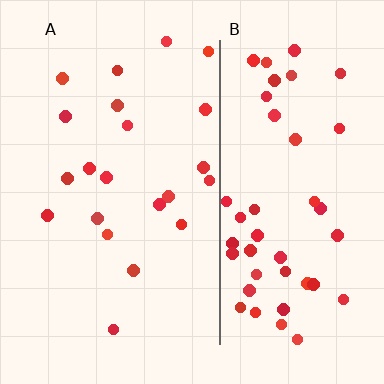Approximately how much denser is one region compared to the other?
Approximately 2.2× — region B over region A.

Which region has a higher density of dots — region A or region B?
B (the right).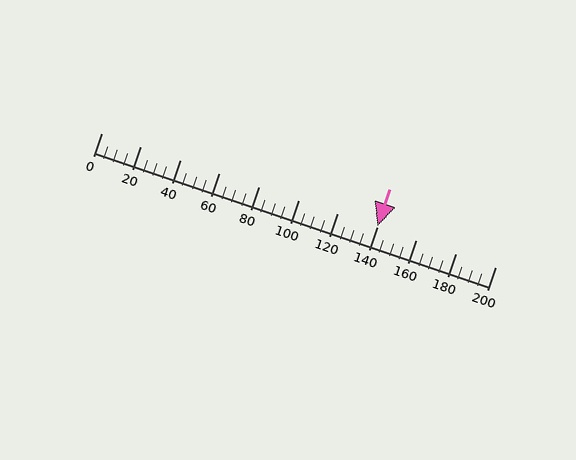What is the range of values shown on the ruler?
The ruler shows values from 0 to 200.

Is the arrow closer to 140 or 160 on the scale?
The arrow is closer to 140.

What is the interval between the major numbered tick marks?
The major tick marks are spaced 20 units apart.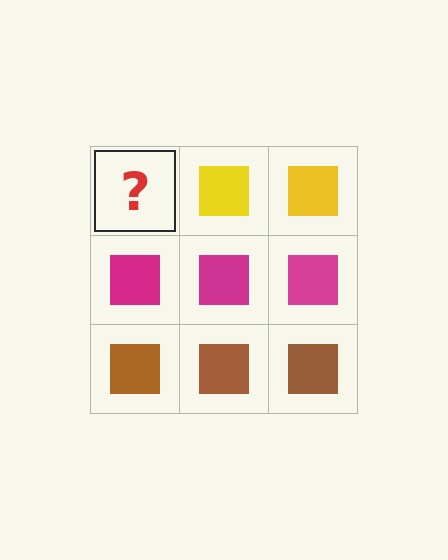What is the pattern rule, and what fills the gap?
The rule is that each row has a consistent color. The gap should be filled with a yellow square.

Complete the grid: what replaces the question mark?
The question mark should be replaced with a yellow square.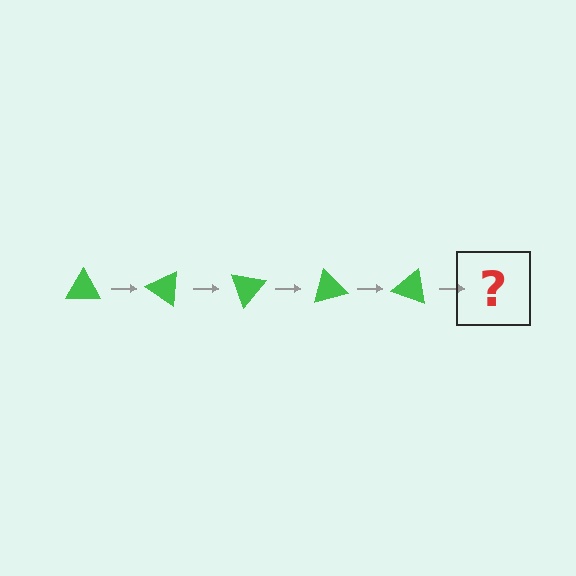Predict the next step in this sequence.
The next step is a green triangle rotated 175 degrees.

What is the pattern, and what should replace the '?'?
The pattern is that the triangle rotates 35 degrees each step. The '?' should be a green triangle rotated 175 degrees.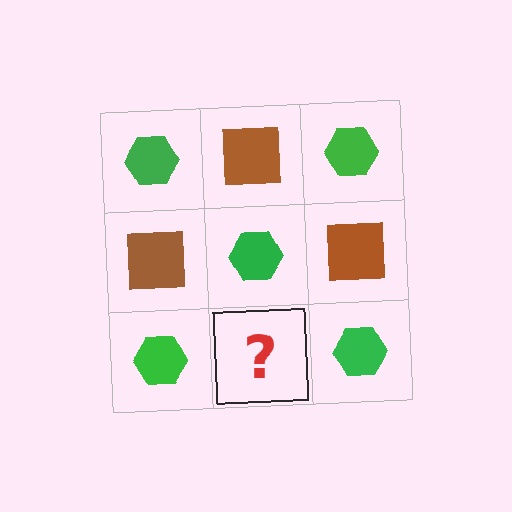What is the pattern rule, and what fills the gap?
The rule is that it alternates green hexagon and brown square in a checkerboard pattern. The gap should be filled with a brown square.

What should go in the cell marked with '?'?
The missing cell should contain a brown square.